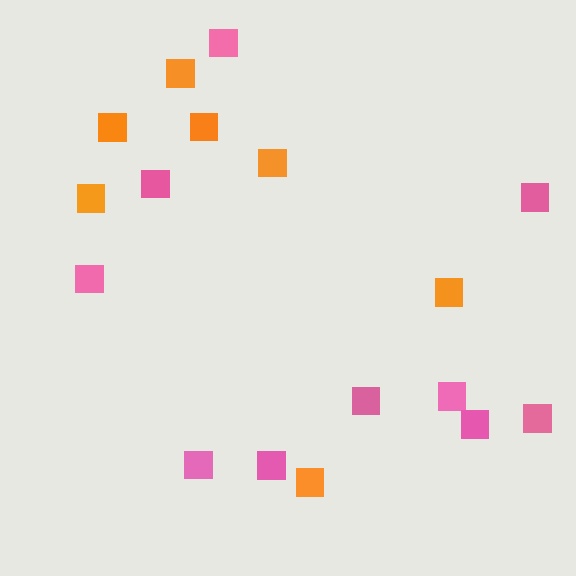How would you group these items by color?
There are 2 groups: one group of orange squares (7) and one group of pink squares (10).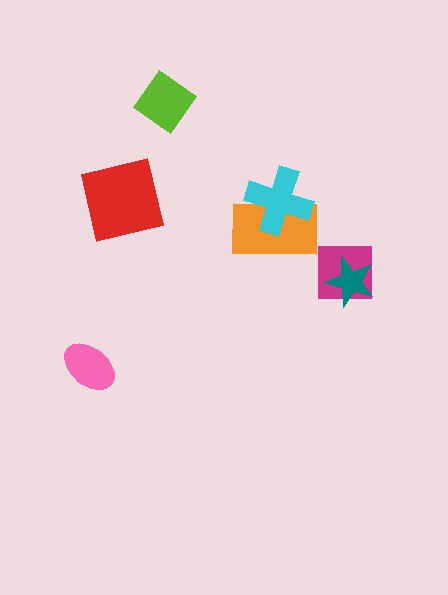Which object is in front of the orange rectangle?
The cyan cross is in front of the orange rectangle.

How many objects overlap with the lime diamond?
0 objects overlap with the lime diamond.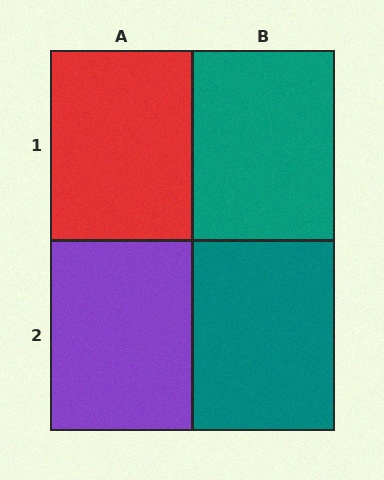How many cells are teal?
2 cells are teal.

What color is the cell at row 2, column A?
Purple.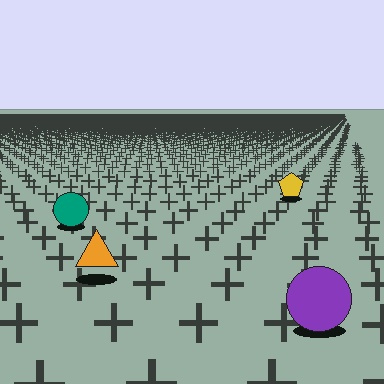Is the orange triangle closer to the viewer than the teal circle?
Yes. The orange triangle is closer — you can tell from the texture gradient: the ground texture is coarser near it.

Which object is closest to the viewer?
The purple circle is closest. The texture marks near it are larger and more spread out.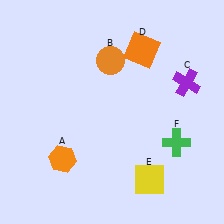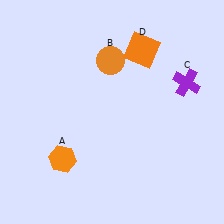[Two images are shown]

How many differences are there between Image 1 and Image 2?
There are 2 differences between the two images.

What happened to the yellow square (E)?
The yellow square (E) was removed in Image 2. It was in the bottom-right area of Image 1.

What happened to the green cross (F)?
The green cross (F) was removed in Image 2. It was in the bottom-right area of Image 1.